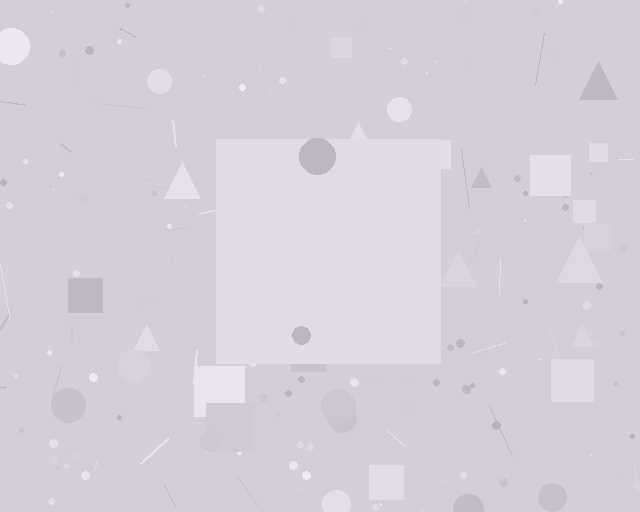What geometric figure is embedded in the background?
A square is embedded in the background.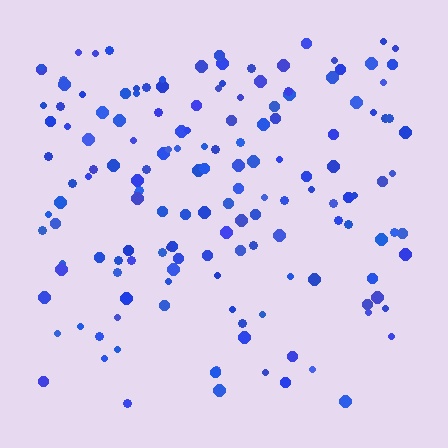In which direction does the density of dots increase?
From bottom to top, with the top side densest.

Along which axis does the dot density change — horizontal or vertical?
Vertical.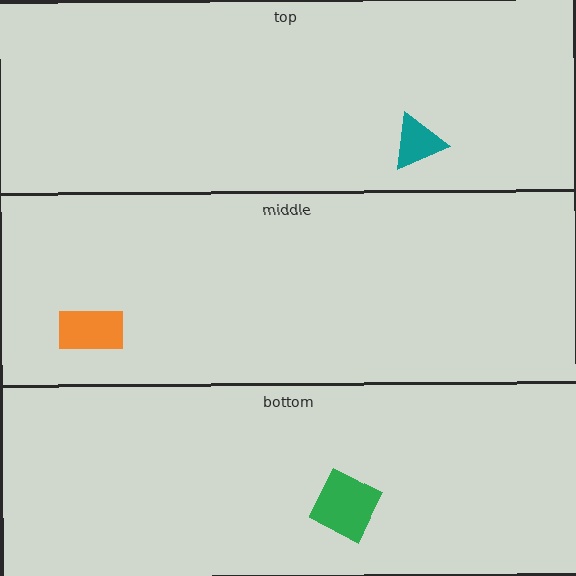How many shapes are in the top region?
1.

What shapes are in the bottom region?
The green square.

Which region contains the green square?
The bottom region.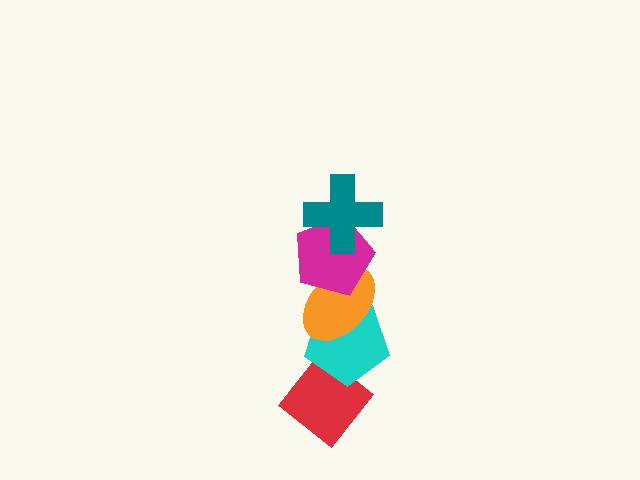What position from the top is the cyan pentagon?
The cyan pentagon is 4th from the top.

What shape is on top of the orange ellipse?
The magenta pentagon is on top of the orange ellipse.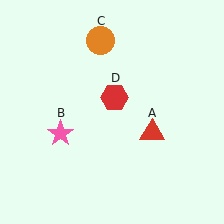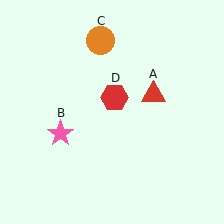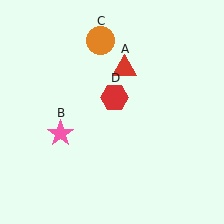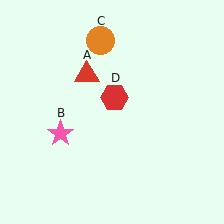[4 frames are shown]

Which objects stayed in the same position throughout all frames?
Pink star (object B) and orange circle (object C) and red hexagon (object D) remained stationary.